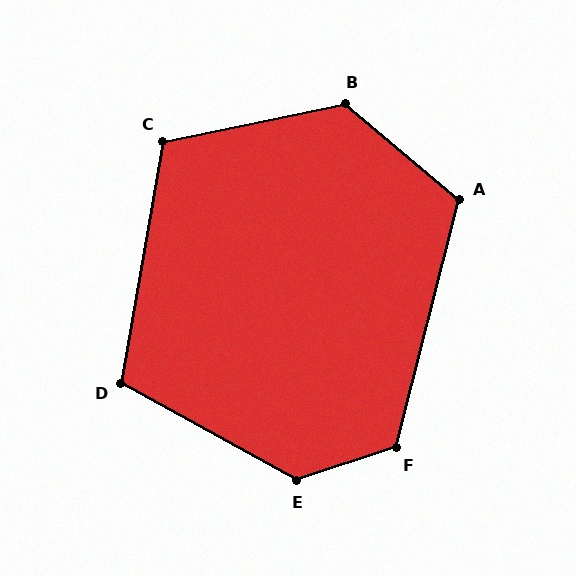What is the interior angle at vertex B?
Approximately 128 degrees (obtuse).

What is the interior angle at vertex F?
Approximately 123 degrees (obtuse).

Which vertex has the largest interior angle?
E, at approximately 133 degrees.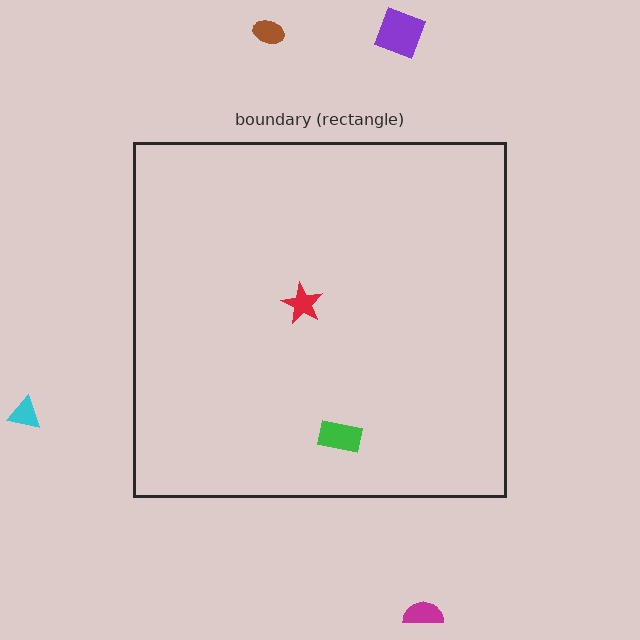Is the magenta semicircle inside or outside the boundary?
Outside.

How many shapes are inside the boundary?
2 inside, 4 outside.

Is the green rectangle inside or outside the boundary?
Inside.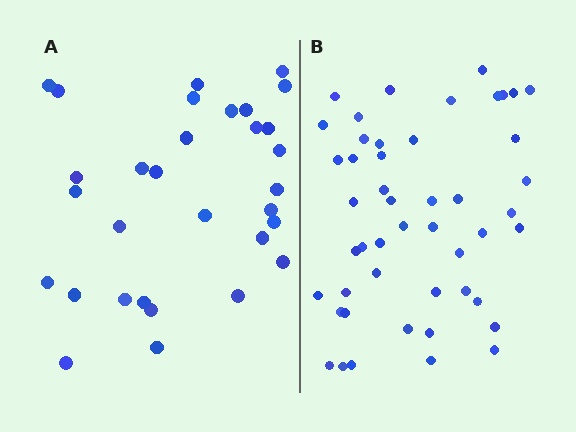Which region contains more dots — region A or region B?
Region B (the right region) has more dots.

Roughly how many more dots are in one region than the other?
Region B has approximately 15 more dots than region A.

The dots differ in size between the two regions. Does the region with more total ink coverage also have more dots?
No. Region A has more total ink coverage because its dots are larger, but region B actually contains more individual dots. Total area can be misleading — the number of items is what matters here.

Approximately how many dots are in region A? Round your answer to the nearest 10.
About 30 dots. (The exact count is 31, which rounds to 30.)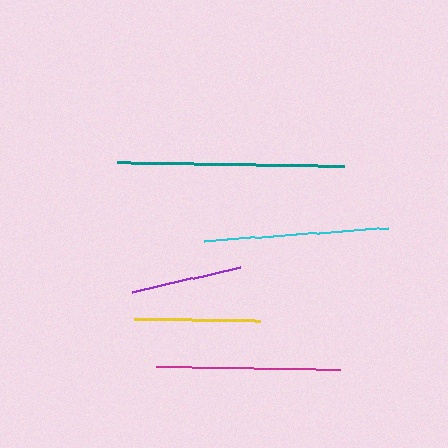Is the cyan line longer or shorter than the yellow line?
The cyan line is longer than the yellow line.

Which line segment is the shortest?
The purple line is the shortest at approximately 112 pixels.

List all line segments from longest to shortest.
From longest to shortest: teal, cyan, magenta, yellow, purple.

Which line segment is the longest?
The teal line is the longest at approximately 226 pixels.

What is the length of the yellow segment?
The yellow segment is approximately 126 pixels long.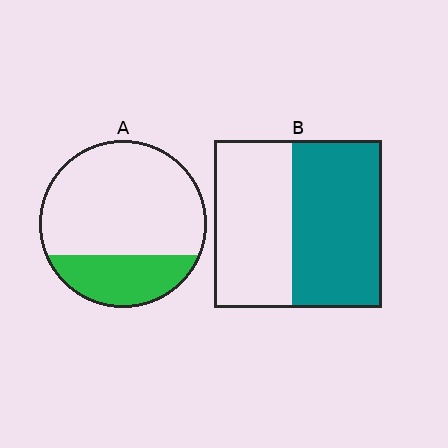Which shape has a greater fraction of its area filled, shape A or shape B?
Shape B.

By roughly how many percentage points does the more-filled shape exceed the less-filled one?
By roughly 25 percentage points (B over A).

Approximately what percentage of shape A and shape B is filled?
A is approximately 25% and B is approximately 55%.